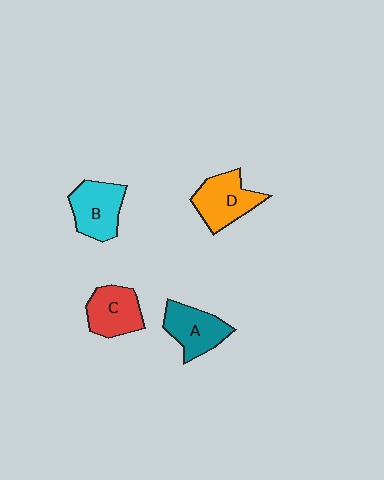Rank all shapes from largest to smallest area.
From largest to smallest: D (orange), B (cyan), A (teal), C (red).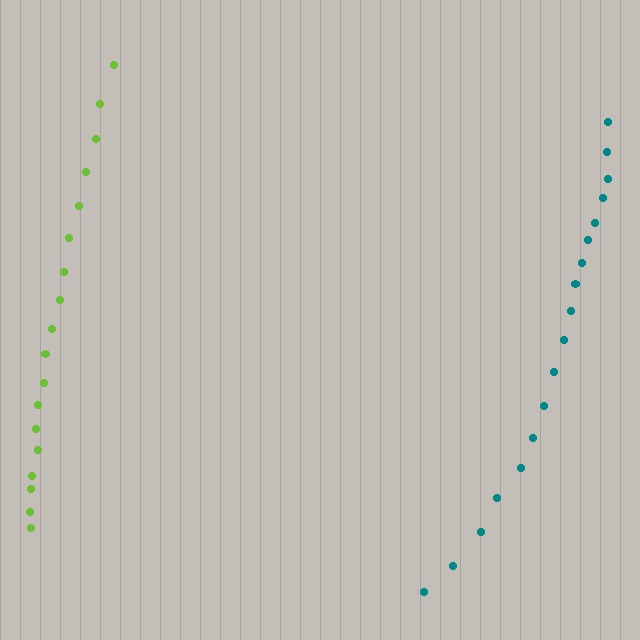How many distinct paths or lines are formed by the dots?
There are 2 distinct paths.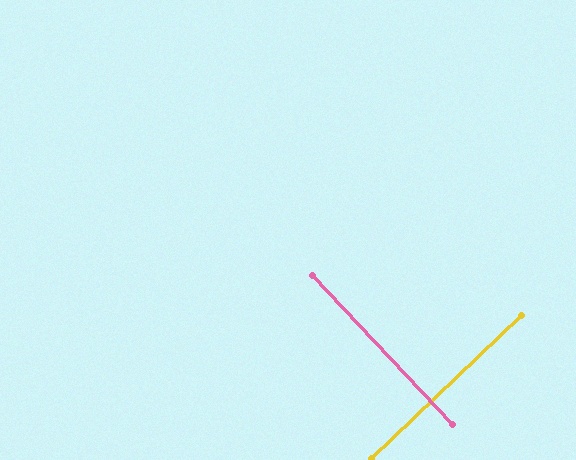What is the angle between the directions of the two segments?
Approximately 89 degrees.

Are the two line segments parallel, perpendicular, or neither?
Perpendicular — they meet at approximately 89°.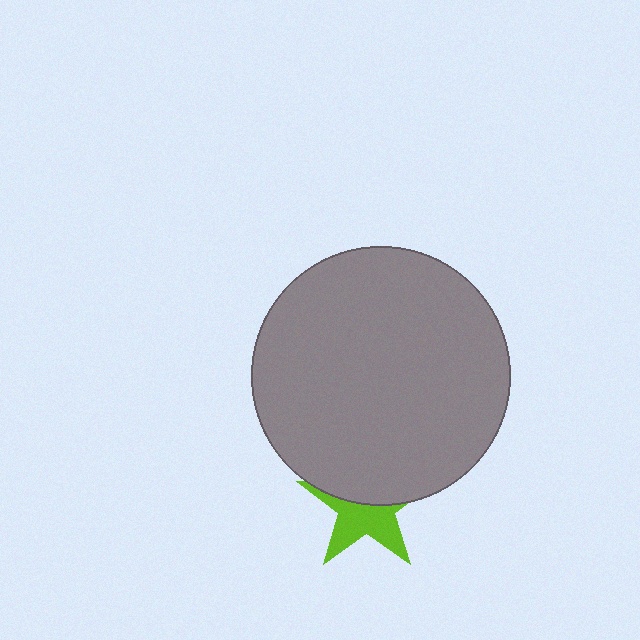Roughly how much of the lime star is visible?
About half of it is visible (roughly 51%).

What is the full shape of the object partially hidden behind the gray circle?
The partially hidden object is a lime star.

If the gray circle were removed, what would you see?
You would see the complete lime star.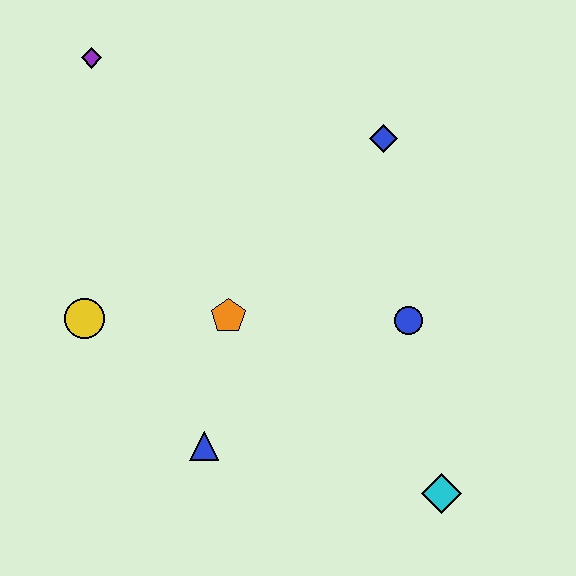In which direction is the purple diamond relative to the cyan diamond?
The purple diamond is above the cyan diamond.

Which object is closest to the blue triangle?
The orange pentagon is closest to the blue triangle.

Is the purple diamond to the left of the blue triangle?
Yes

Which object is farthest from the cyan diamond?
The purple diamond is farthest from the cyan diamond.